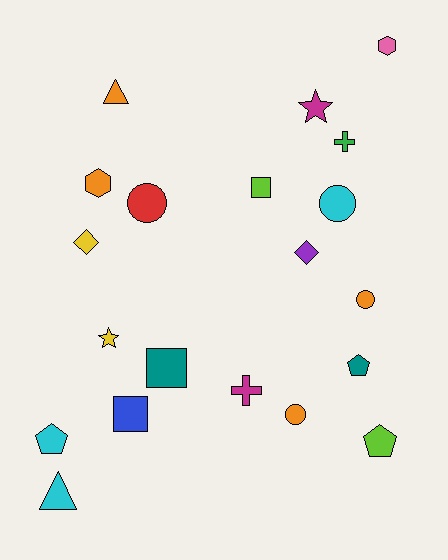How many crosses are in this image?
There are 2 crosses.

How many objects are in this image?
There are 20 objects.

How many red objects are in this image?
There is 1 red object.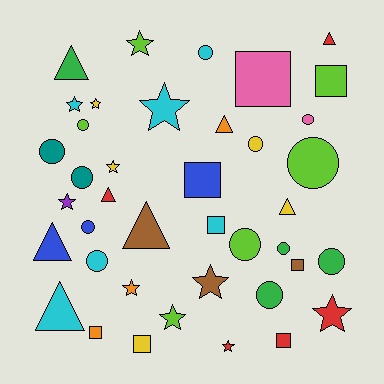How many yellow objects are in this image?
There are 5 yellow objects.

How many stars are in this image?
There are 11 stars.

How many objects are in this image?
There are 40 objects.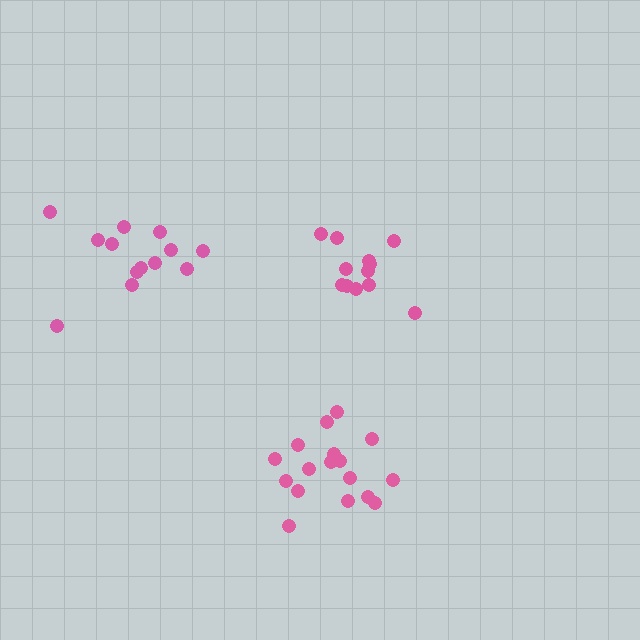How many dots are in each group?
Group 1: 13 dots, Group 2: 12 dots, Group 3: 17 dots (42 total).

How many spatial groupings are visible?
There are 3 spatial groupings.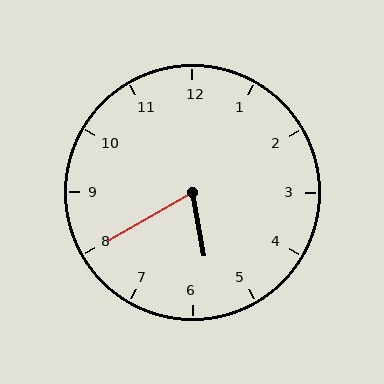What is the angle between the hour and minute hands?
Approximately 70 degrees.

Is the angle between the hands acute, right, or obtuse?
It is acute.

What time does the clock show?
5:40.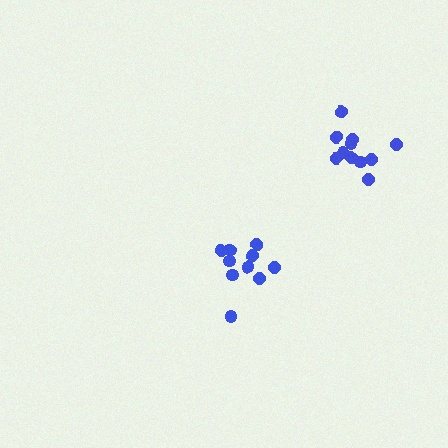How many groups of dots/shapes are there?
There are 2 groups.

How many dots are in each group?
Group 1: 10 dots, Group 2: 11 dots (21 total).